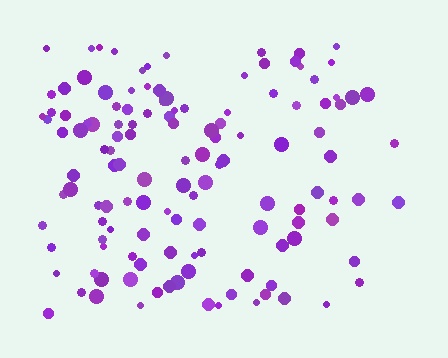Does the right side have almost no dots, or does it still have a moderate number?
Still a moderate number, just noticeably fewer than the left.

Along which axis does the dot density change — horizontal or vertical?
Horizontal.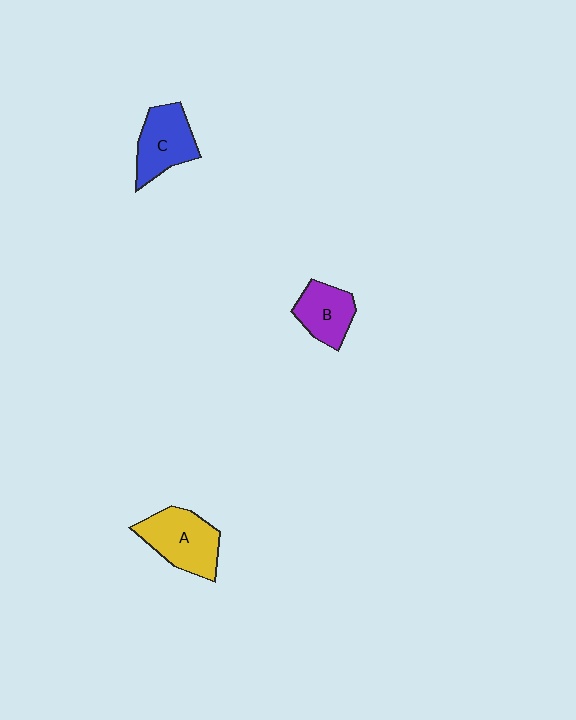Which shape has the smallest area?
Shape B (purple).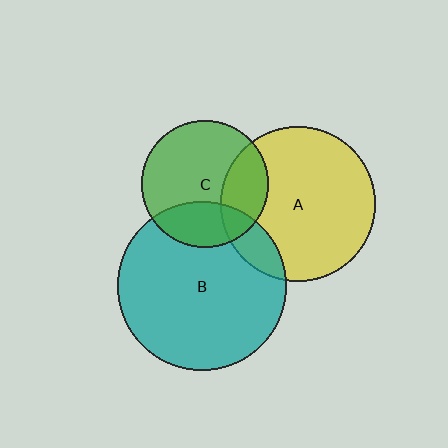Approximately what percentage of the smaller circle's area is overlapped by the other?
Approximately 15%.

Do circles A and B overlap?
Yes.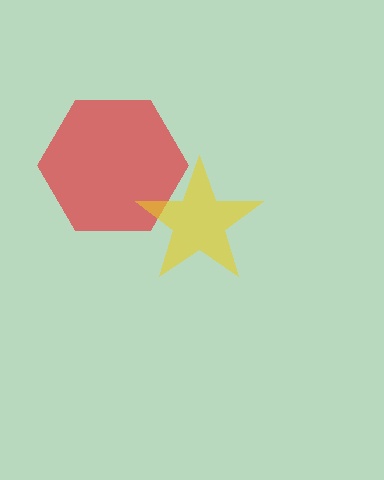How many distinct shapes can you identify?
There are 2 distinct shapes: a red hexagon, a yellow star.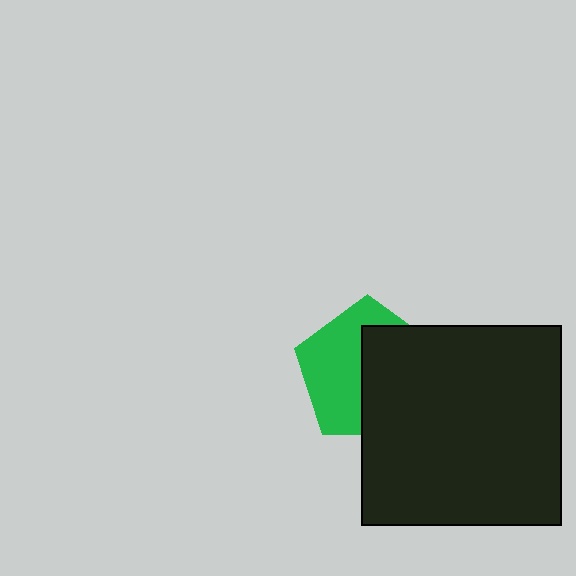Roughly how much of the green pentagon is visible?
About half of it is visible (roughly 50%).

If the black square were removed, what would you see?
You would see the complete green pentagon.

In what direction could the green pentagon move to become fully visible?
The green pentagon could move left. That would shift it out from behind the black square entirely.